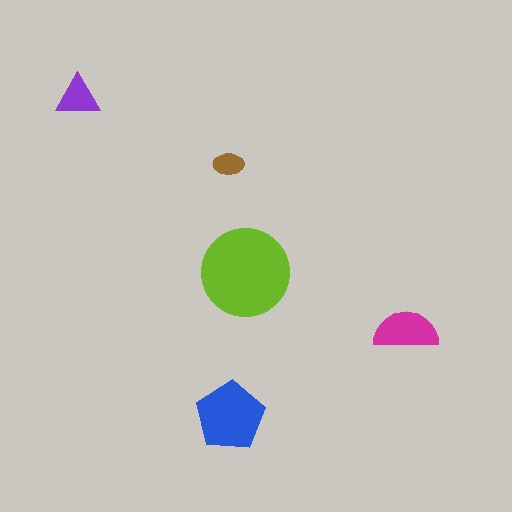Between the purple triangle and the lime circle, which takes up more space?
The lime circle.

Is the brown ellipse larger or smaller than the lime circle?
Smaller.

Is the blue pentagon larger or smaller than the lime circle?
Smaller.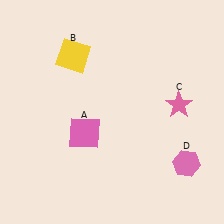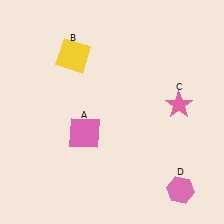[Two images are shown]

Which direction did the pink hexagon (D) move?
The pink hexagon (D) moved down.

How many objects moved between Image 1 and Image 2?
1 object moved between the two images.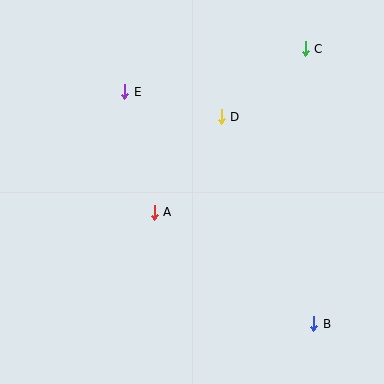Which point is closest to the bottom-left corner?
Point A is closest to the bottom-left corner.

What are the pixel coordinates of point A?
Point A is at (154, 212).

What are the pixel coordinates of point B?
Point B is at (314, 324).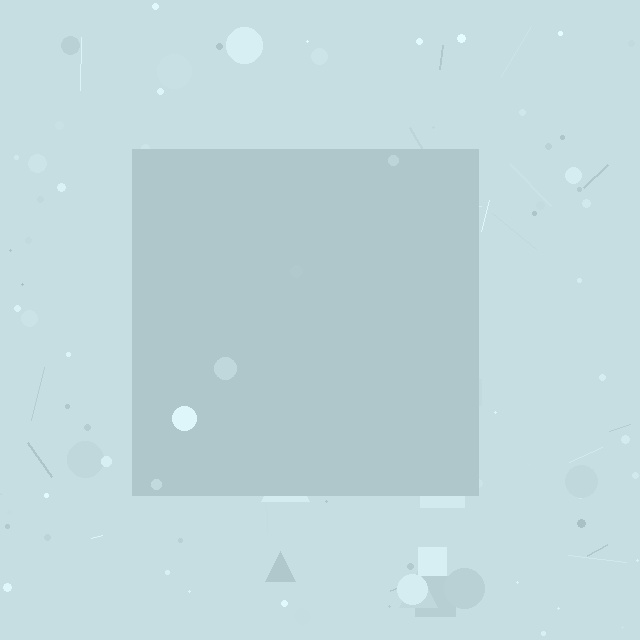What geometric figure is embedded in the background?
A square is embedded in the background.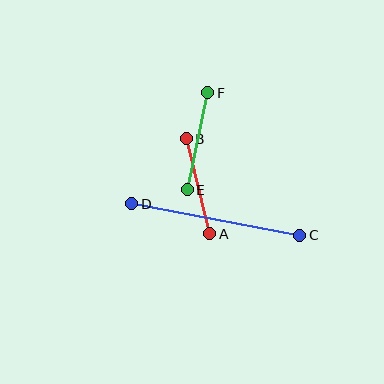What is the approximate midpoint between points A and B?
The midpoint is at approximately (198, 186) pixels.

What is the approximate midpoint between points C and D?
The midpoint is at approximately (216, 219) pixels.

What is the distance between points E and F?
The distance is approximately 99 pixels.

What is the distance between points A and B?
The distance is approximately 98 pixels.